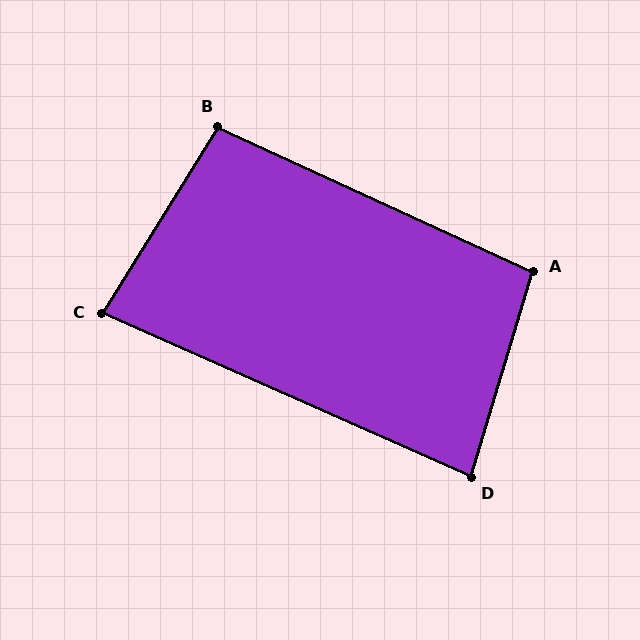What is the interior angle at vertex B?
Approximately 97 degrees (obtuse).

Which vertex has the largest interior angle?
A, at approximately 98 degrees.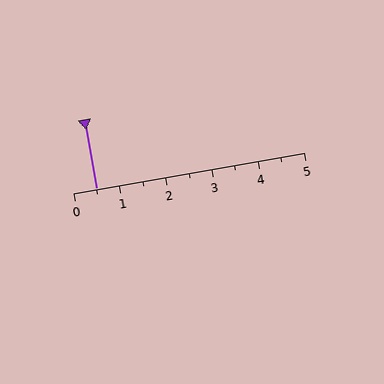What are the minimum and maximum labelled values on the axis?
The axis runs from 0 to 5.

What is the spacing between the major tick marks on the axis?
The major ticks are spaced 1 apart.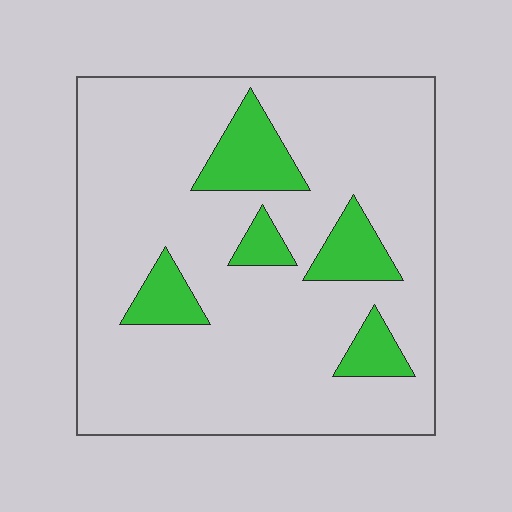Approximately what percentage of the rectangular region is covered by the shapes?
Approximately 15%.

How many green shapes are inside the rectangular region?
5.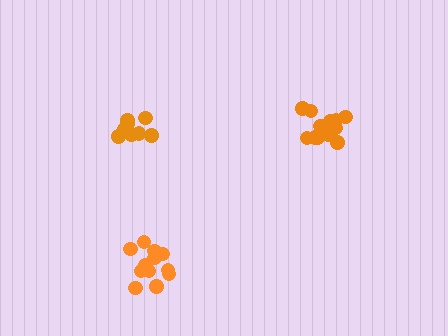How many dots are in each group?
Group 1: 12 dots, Group 2: 8 dots, Group 3: 12 dots (32 total).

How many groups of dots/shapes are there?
There are 3 groups.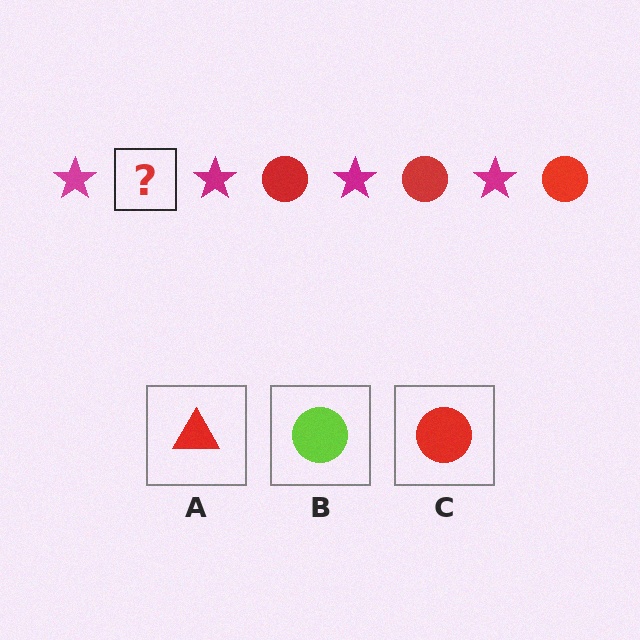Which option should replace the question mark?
Option C.